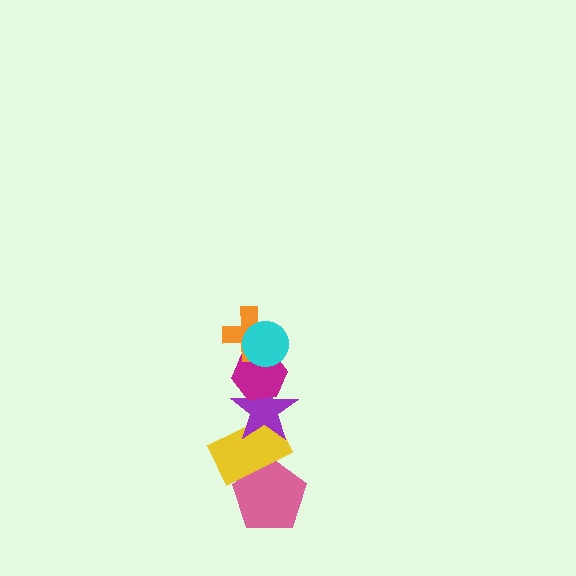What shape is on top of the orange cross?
The cyan circle is on top of the orange cross.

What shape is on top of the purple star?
The magenta hexagon is on top of the purple star.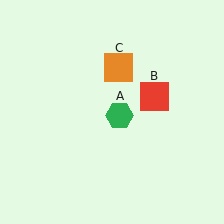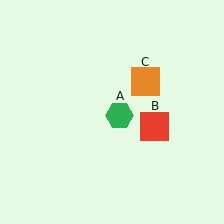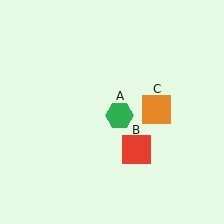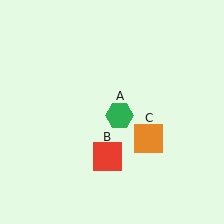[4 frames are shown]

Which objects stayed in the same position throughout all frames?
Green hexagon (object A) remained stationary.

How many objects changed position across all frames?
2 objects changed position: red square (object B), orange square (object C).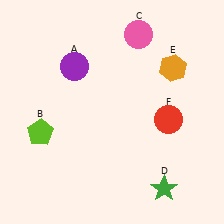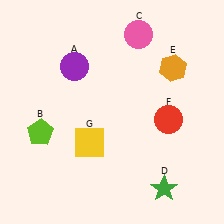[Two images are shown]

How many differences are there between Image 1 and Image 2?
There is 1 difference between the two images.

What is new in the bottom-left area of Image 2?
A yellow square (G) was added in the bottom-left area of Image 2.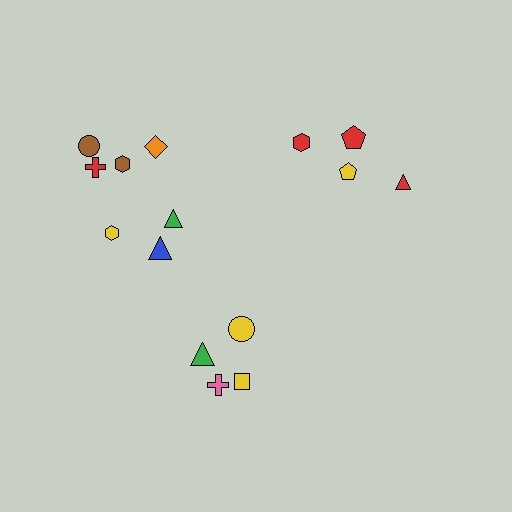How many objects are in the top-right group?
There are 4 objects.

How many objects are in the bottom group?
There are 4 objects.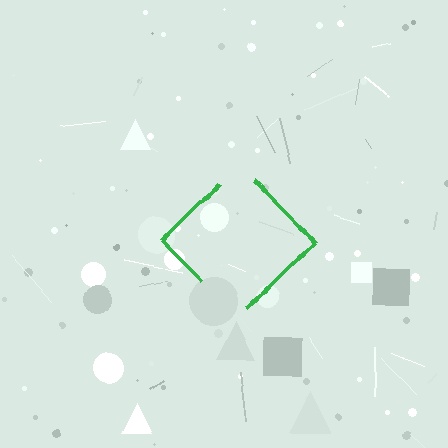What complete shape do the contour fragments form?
The contour fragments form a diamond.